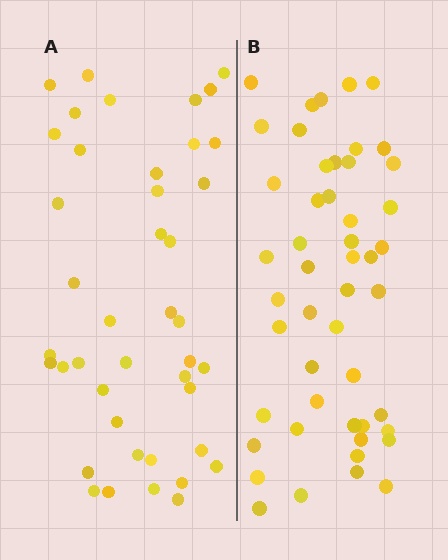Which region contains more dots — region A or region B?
Region B (the right region) has more dots.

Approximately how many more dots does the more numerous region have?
Region B has roughly 8 or so more dots than region A.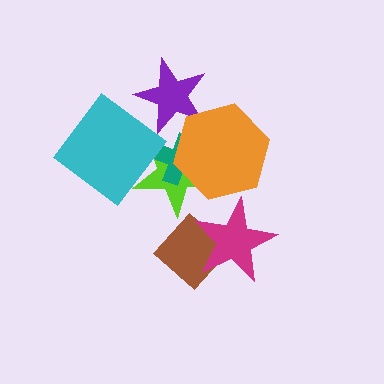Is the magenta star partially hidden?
No, no other shape covers it.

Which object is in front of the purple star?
The orange hexagon is in front of the purple star.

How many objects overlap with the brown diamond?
1 object overlaps with the brown diamond.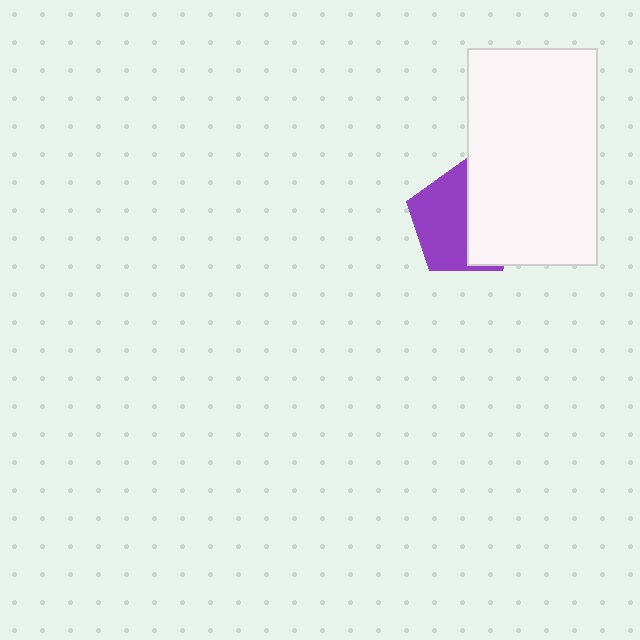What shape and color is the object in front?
The object in front is a white rectangle.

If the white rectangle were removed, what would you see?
You would see the complete purple pentagon.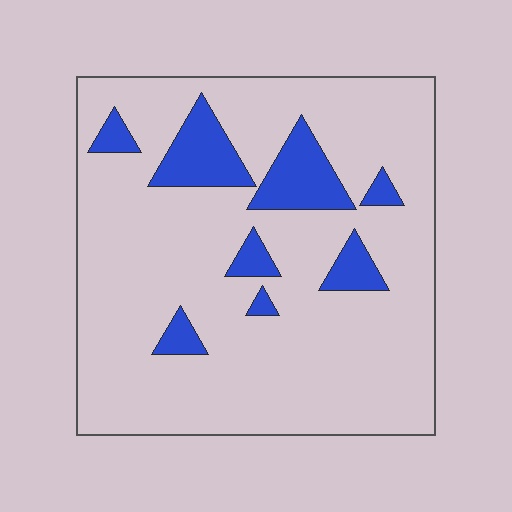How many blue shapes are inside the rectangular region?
8.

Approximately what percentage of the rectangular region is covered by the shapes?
Approximately 15%.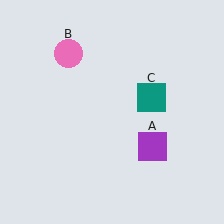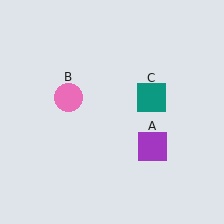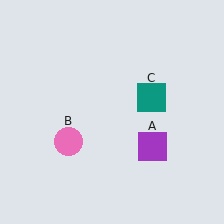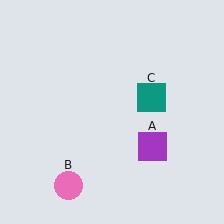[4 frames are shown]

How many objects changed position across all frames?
1 object changed position: pink circle (object B).